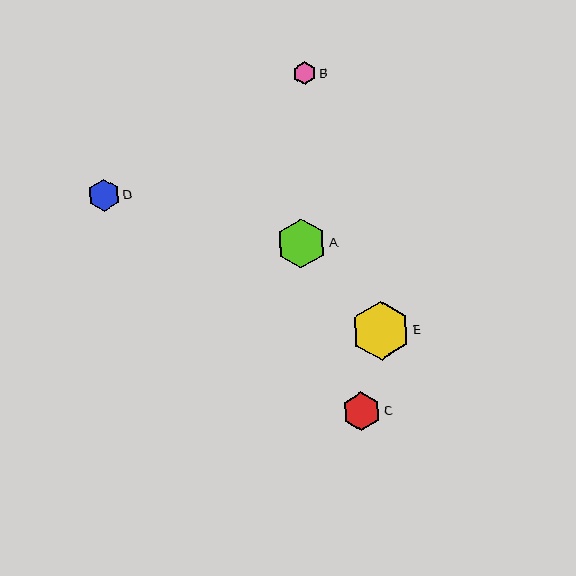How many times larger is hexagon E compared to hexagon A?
Hexagon E is approximately 1.2 times the size of hexagon A.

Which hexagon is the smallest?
Hexagon B is the smallest with a size of approximately 24 pixels.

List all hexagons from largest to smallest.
From largest to smallest: E, A, C, D, B.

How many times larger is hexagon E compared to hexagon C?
Hexagon E is approximately 1.5 times the size of hexagon C.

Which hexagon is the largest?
Hexagon E is the largest with a size of approximately 59 pixels.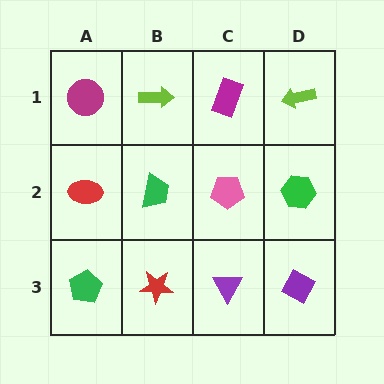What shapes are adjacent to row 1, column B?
A green trapezoid (row 2, column B), a magenta circle (row 1, column A), a magenta rectangle (row 1, column C).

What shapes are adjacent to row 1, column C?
A pink pentagon (row 2, column C), a lime arrow (row 1, column B), a lime arrow (row 1, column D).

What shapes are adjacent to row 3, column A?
A red ellipse (row 2, column A), a red star (row 3, column B).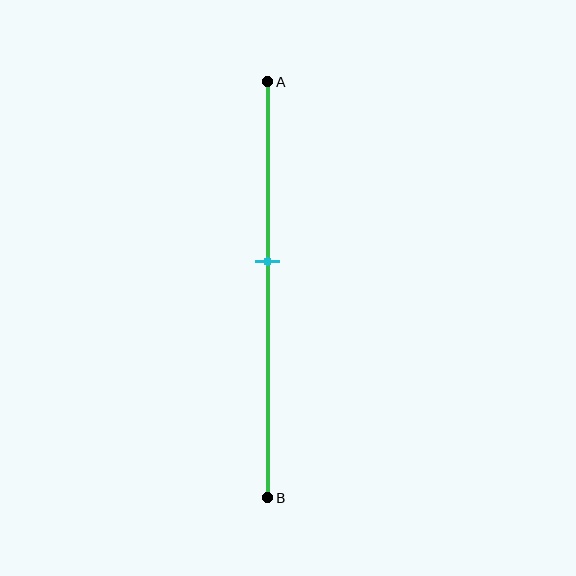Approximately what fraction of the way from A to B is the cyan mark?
The cyan mark is approximately 45% of the way from A to B.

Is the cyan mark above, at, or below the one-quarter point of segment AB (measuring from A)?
The cyan mark is below the one-quarter point of segment AB.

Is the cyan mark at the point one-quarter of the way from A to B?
No, the mark is at about 45% from A, not at the 25% one-quarter point.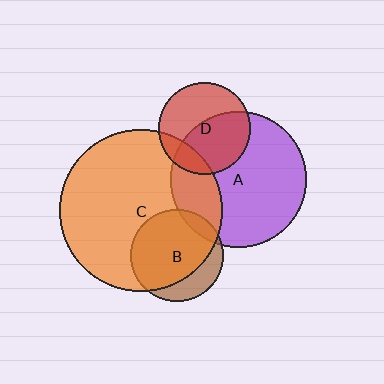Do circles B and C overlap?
Yes.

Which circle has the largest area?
Circle C (orange).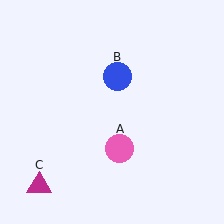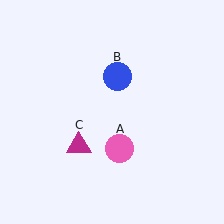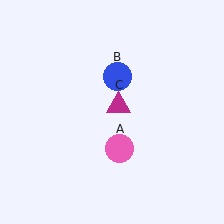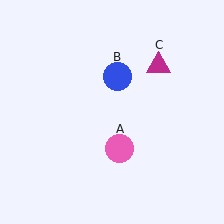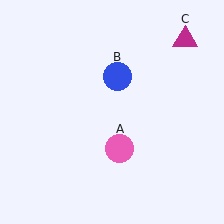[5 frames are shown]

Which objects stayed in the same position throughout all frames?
Pink circle (object A) and blue circle (object B) remained stationary.